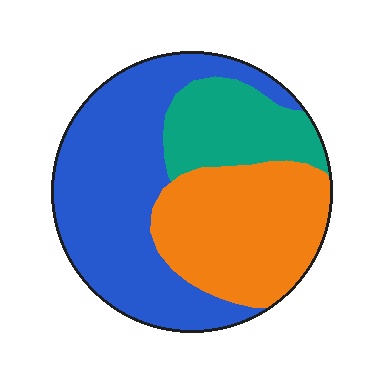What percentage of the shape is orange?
Orange covers about 35% of the shape.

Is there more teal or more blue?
Blue.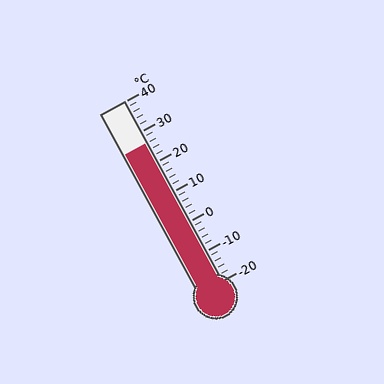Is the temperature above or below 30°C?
The temperature is below 30°C.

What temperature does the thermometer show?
The thermometer shows approximately 26°C.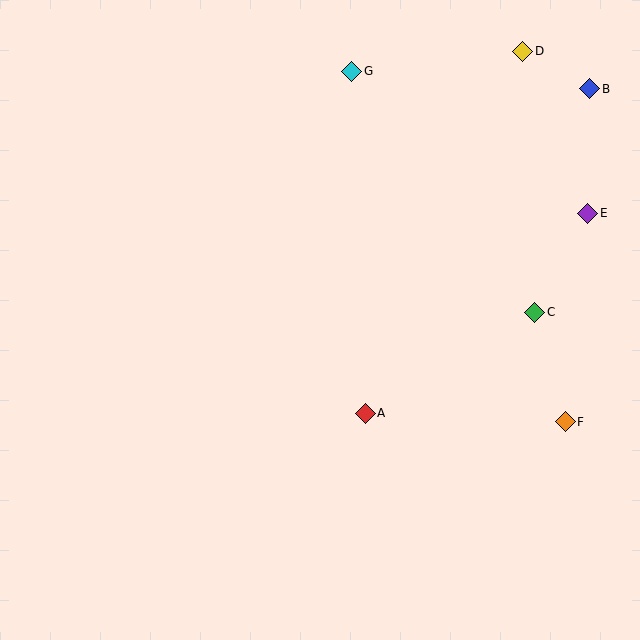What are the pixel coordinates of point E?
Point E is at (588, 213).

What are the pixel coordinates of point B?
Point B is at (590, 89).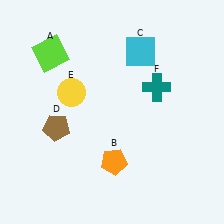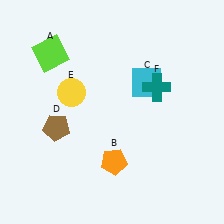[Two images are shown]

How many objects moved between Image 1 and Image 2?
1 object moved between the two images.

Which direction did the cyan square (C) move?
The cyan square (C) moved down.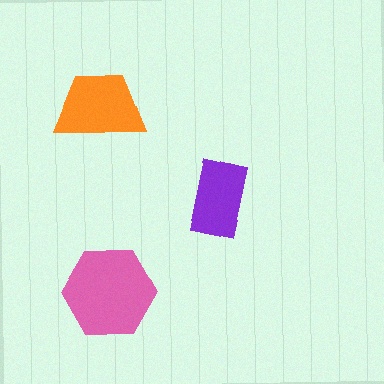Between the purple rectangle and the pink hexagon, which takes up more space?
The pink hexagon.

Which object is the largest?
The pink hexagon.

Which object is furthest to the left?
The orange trapezoid is leftmost.